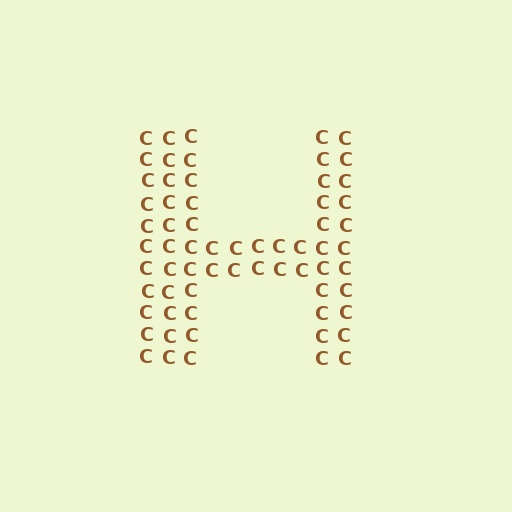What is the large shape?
The large shape is the letter H.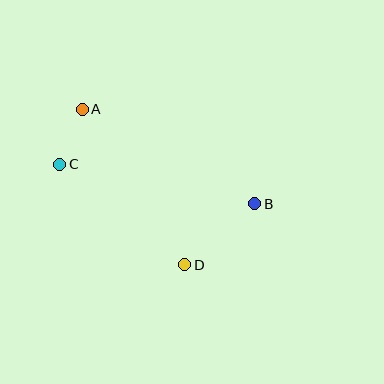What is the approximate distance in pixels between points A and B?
The distance between A and B is approximately 197 pixels.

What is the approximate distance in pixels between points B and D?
The distance between B and D is approximately 93 pixels.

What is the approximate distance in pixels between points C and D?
The distance between C and D is approximately 160 pixels.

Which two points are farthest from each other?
Points B and C are farthest from each other.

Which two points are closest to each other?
Points A and C are closest to each other.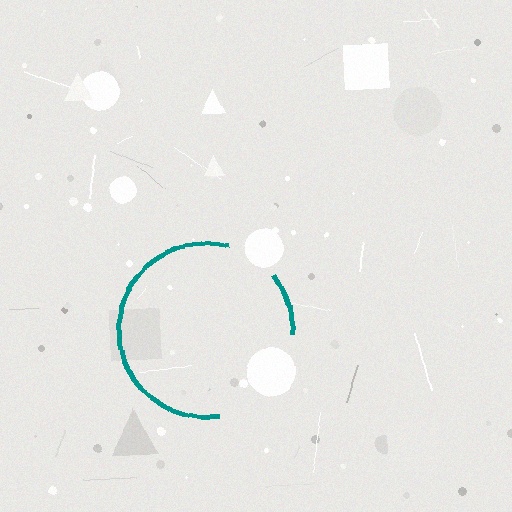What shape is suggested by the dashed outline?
The dashed outline suggests a circle.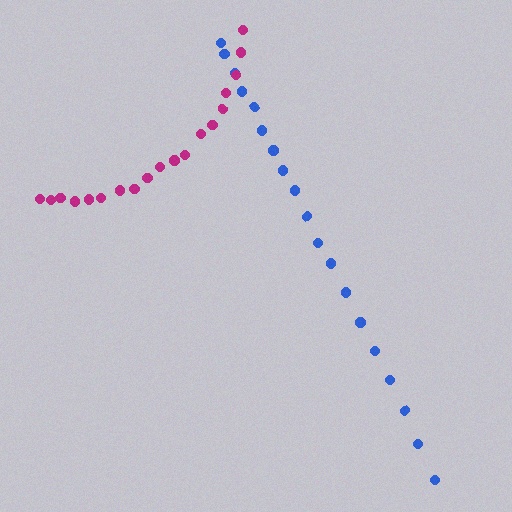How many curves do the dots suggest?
There are 2 distinct paths.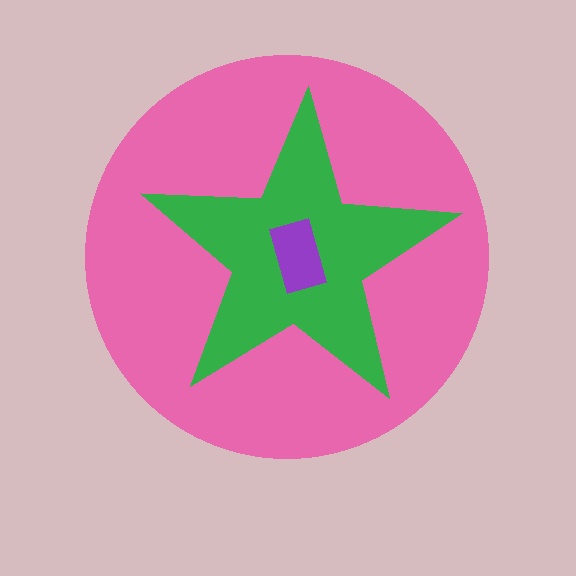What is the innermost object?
The purple rectangle.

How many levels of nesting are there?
3.